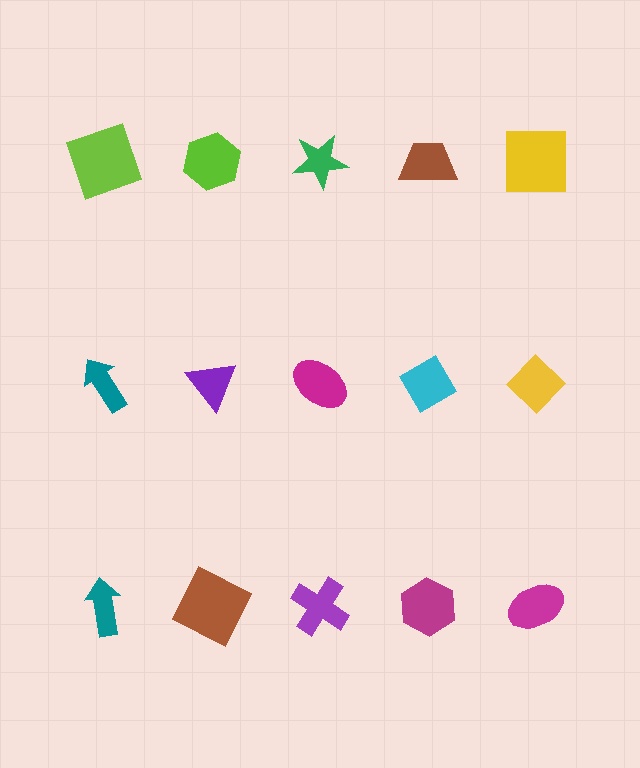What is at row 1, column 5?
A yellow square.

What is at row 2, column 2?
A purple triangle.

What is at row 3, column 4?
A magenta hexagon.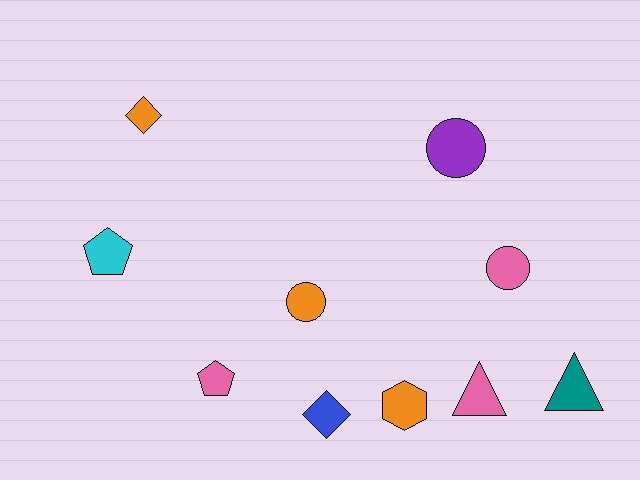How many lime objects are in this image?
There are no lime objects.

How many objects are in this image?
There are 10 objects.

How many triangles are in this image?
There are 2 triangles.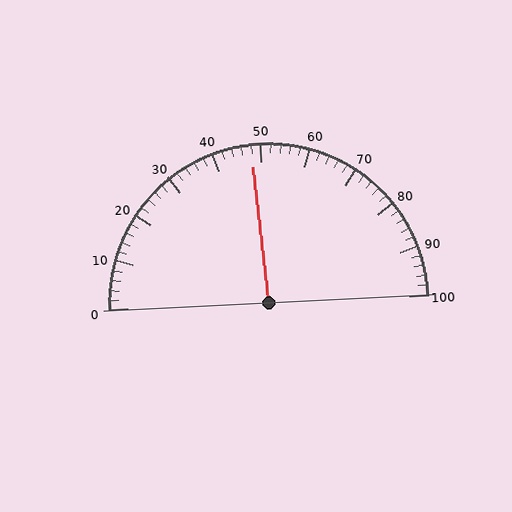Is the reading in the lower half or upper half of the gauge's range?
The reading is in the lower half of the range (0 to 100).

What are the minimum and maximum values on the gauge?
The gauge ranges from 0 to 100.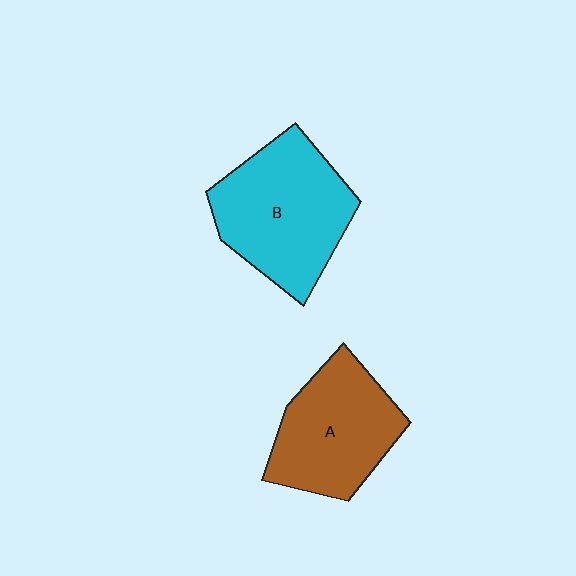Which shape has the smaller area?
Shape A (brown).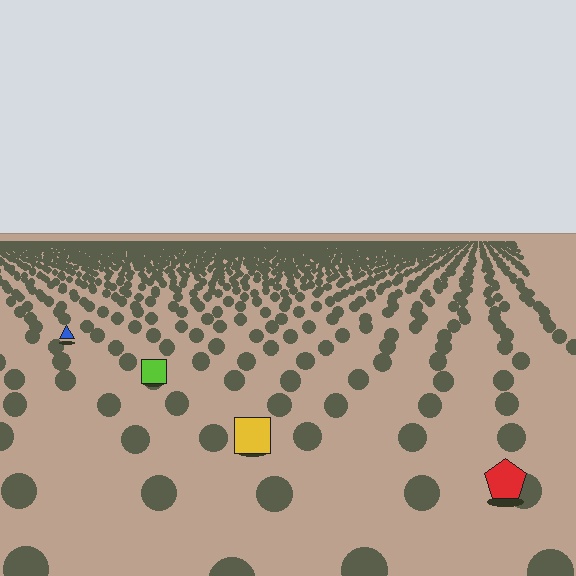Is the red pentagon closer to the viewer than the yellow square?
Yes. The red pentagon is closer — you can tell from the texture gradient: the ground texture is coarser near it.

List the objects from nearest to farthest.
From nearest to farthest: the red pentagon, the yellow square, the lime square, the blue triangle.